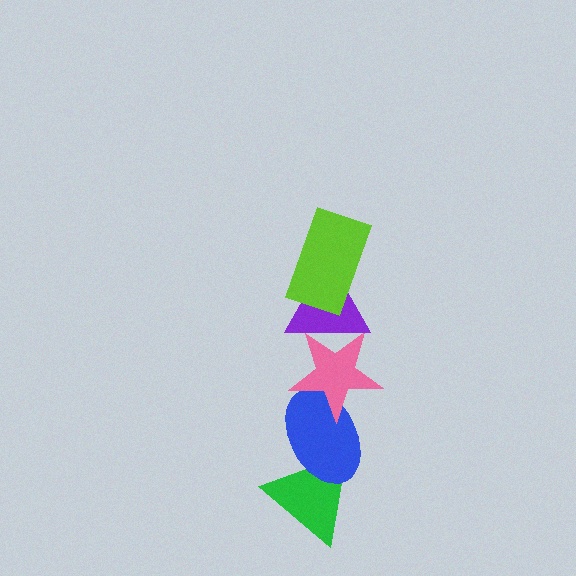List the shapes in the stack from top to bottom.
From top to bottom: the lime rectangle, the purple triangle, the pink star, the blue ellipse, the green triangle.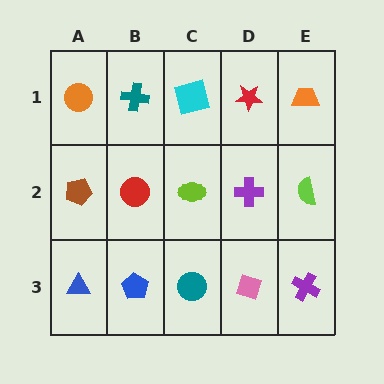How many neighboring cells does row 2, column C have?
4.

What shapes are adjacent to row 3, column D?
A purple cross (row 2, column D), a teal circle (row 3, column C), a purple cross (row 3, column E).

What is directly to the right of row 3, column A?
A blue pentagon.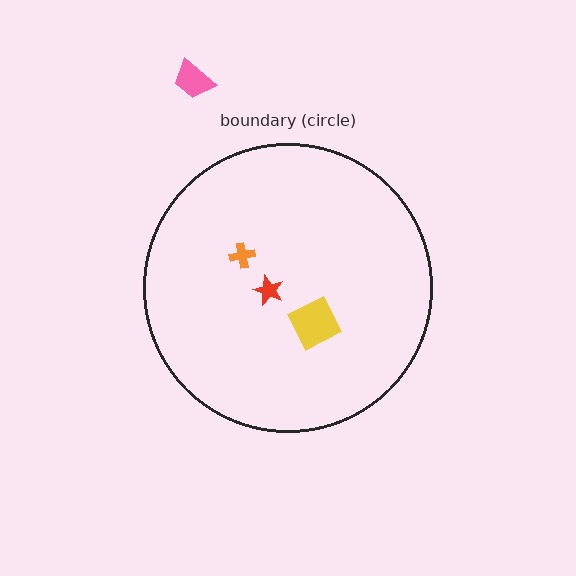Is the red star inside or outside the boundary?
Inside.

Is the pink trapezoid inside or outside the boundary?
Outside.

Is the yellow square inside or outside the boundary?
Inside.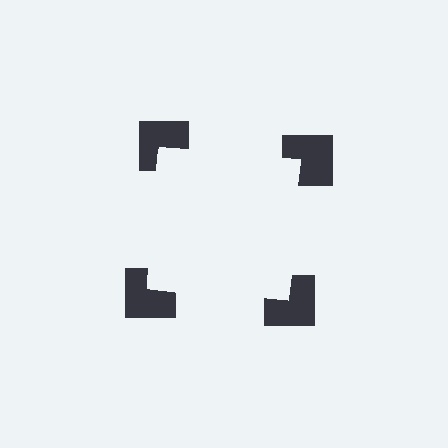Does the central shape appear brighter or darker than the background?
It typically appears slightly brighter than the background, even though no actual brightness change is drawn.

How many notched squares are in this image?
There are 4 — one at each vertex of the illusory square.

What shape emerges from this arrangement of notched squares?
An illusory square — its edges are inferred from the aligned wedge cuts in the notched squares, not physically drawn.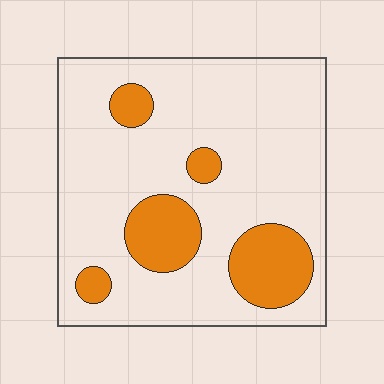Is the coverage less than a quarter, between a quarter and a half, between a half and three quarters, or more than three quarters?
Less than a quarter.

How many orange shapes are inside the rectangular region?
5.